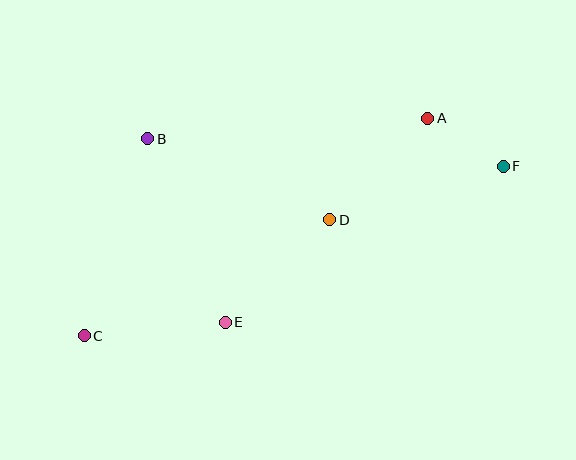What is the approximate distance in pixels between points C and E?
The distance between C and E is approximately 142 pixels.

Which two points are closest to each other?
Points A and F are closest to each other.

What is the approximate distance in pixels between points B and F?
The distance between B and F is approximately 356 pixels.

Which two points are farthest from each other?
Points C and F are farthest from each other.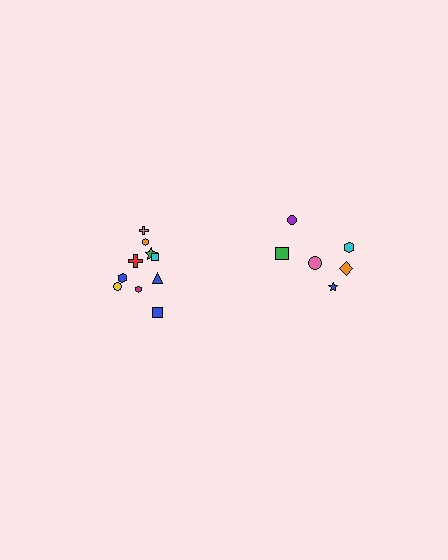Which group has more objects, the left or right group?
The left group.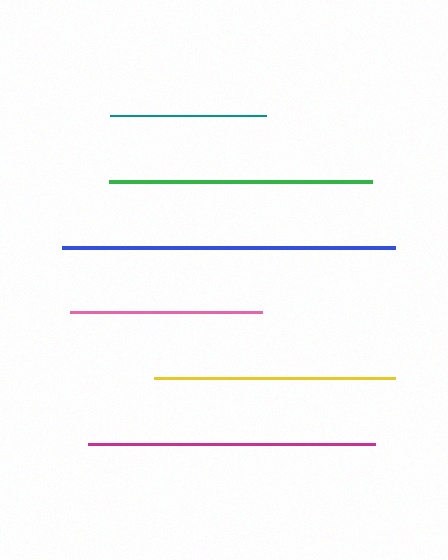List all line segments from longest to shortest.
From longest to shortest: blue, magenta, green, yellow, pink, teal.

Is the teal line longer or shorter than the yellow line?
The yellow line is longer than the teal line.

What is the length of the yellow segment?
The yellow segment is approximately 241 pixels long.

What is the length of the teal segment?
The teal segment is approximately 156 pixels long.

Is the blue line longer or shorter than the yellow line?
The blue line is longer than the yellow line.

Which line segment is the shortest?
The teal line is the shortest at approximately 156 pixels.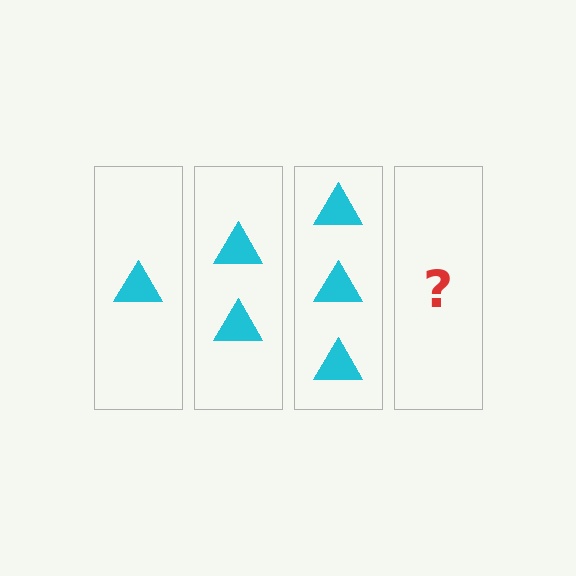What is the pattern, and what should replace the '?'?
The pattern is that each step adds one more triangle. The '?' should be 4 triangles.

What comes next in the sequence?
The next element should be 4 triangles.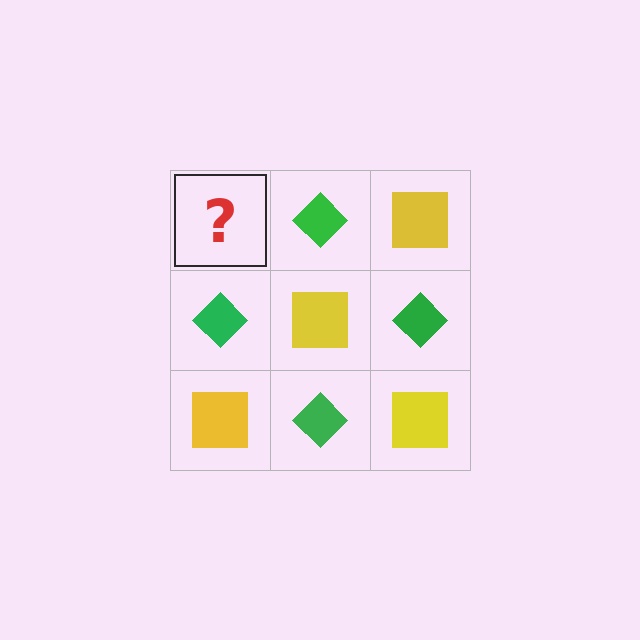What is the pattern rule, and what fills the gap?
The rule is that it alternates yellow square and green diamond in a checkerboard pattern. The gap should be filled with a yellow square.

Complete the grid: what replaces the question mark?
The question mark should be replaced with a yellow square.